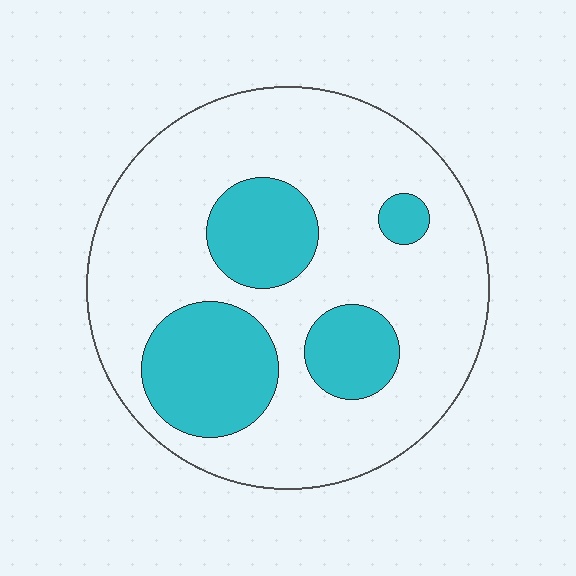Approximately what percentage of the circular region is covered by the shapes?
Approximately 25%.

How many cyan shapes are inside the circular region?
4.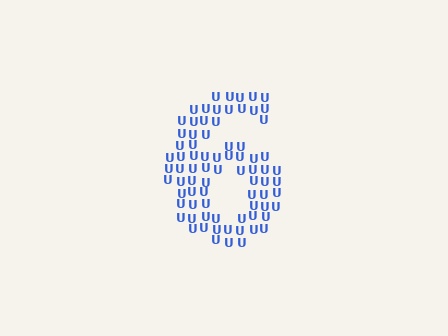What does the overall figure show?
The overall figure shows the digit 6.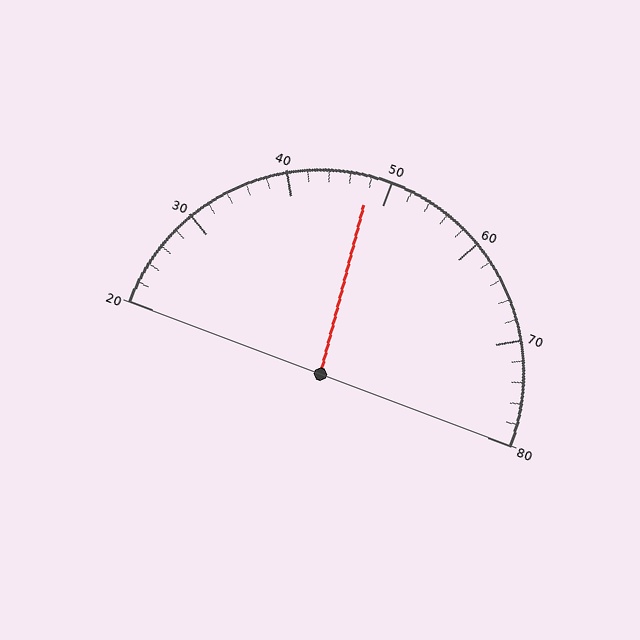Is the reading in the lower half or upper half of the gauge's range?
The reading is in the lower half of the range (20 to 80).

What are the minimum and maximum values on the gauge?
The gauge ranges from 20 to 80.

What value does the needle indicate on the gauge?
The needle indicates approximately 48.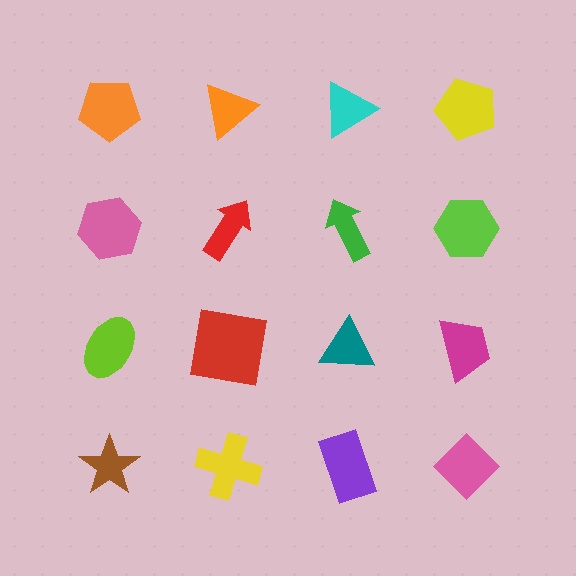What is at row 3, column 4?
A magenta trapezoid.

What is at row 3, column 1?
A lime ellipse.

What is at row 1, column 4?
A yellow pentagon.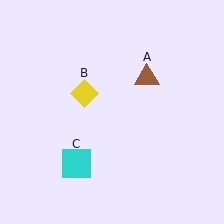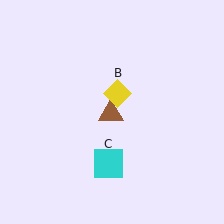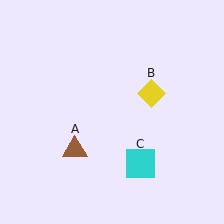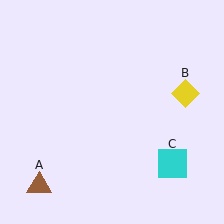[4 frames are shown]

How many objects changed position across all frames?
3 objects changed position: brown triangle (object A), yellow diamond (object B), cyan square (object C).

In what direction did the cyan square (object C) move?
The cyan square (object C) moved right.